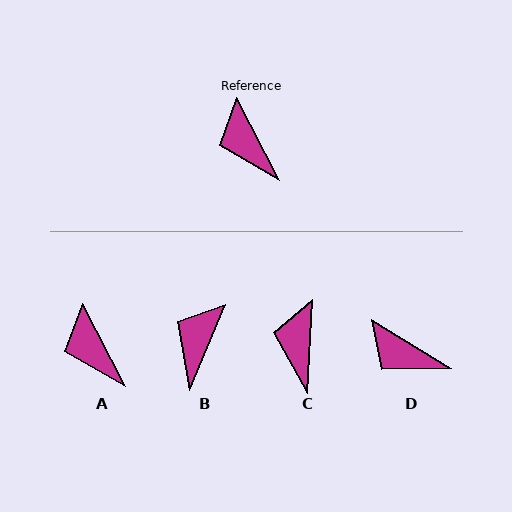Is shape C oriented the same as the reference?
No, it is off by about 30 degrees.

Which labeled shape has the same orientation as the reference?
A.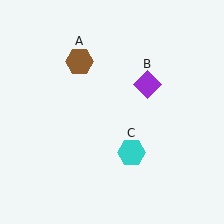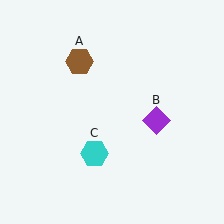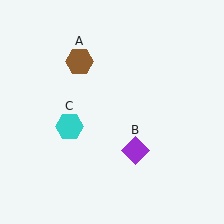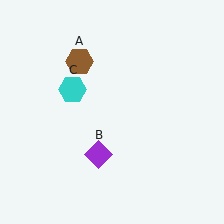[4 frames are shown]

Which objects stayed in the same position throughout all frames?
Brown hexagon (object A) remained stationary.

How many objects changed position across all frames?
2 objects changed position: purple diamond (object B), cyan hexagon (object C).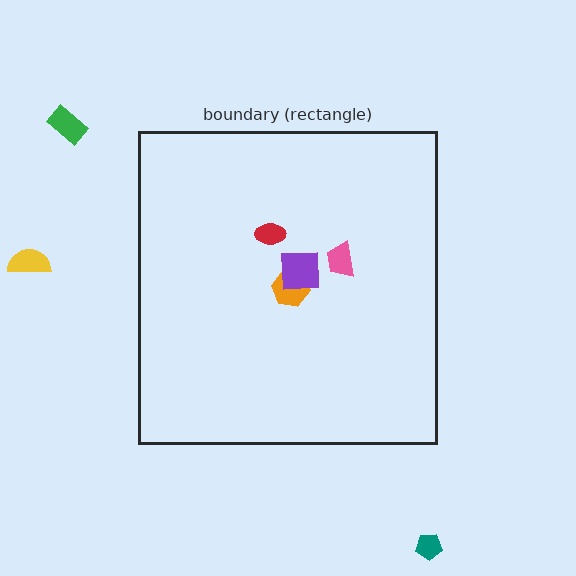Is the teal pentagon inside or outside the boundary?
Outside.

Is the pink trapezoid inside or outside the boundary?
Inside.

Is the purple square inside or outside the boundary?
Inside.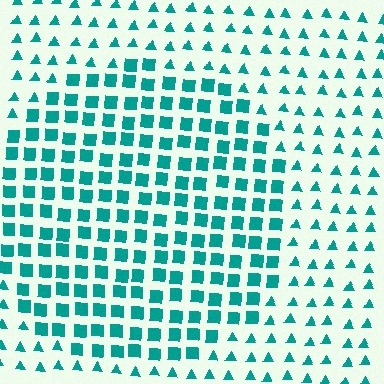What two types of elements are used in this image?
The image uses squares inside the circle region and triangles outside it.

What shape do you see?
I see a circle.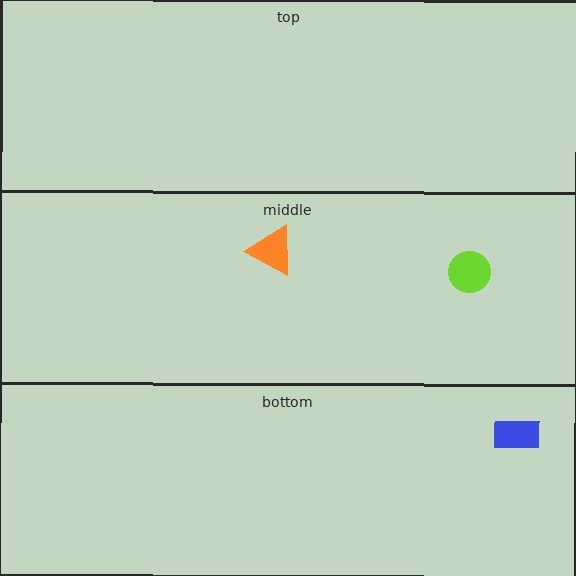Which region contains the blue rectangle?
The bottom region.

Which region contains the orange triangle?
The middle region.